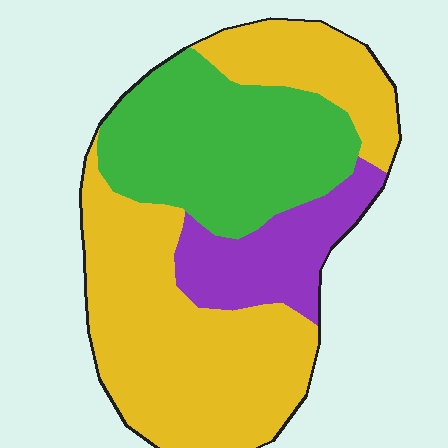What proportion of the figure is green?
Green takes up between a sixth and a third of the figure.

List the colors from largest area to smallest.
From largest to smallest: yellow, green, purple.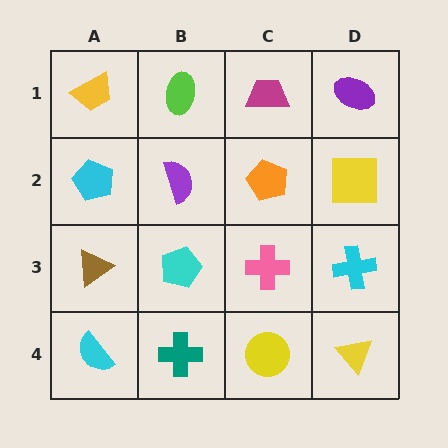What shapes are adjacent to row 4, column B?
A cyan pentagon (row 3, column B), a cyan semicircle (row 4, column A), a yellow circle (row 4, column C).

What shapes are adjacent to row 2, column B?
A lime ellipse (row 1, column B), a cyan pentagon (row 3, column B), a cyan pentagon (row 2, column A), an orange pentagon (row 2, column C).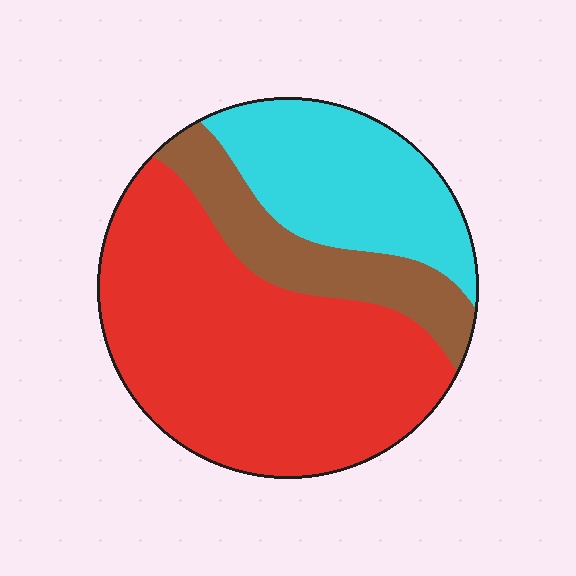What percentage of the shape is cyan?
Cyan takes up between a quarter and a half of the shape.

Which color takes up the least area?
Brown, at roughly 15%.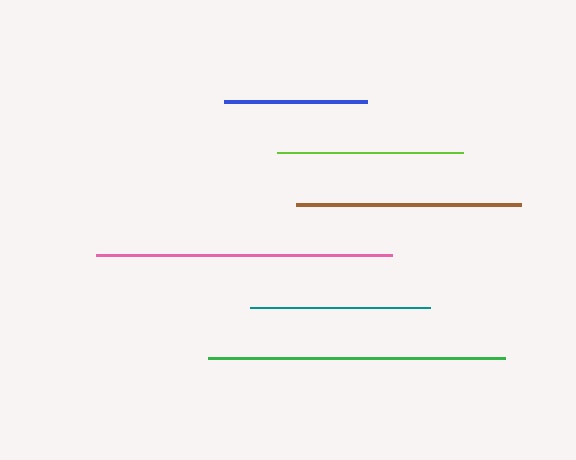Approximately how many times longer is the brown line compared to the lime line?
The brown line is approximately 1.2 times the length of the lime line.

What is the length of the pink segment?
The pink segment is approximately 296 pixels long.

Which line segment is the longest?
The green line is the longest at approximately 298 pixels.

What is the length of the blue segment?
The blue segment is approximately 143 pixels long.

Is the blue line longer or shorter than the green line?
The green line is longer than the blue line.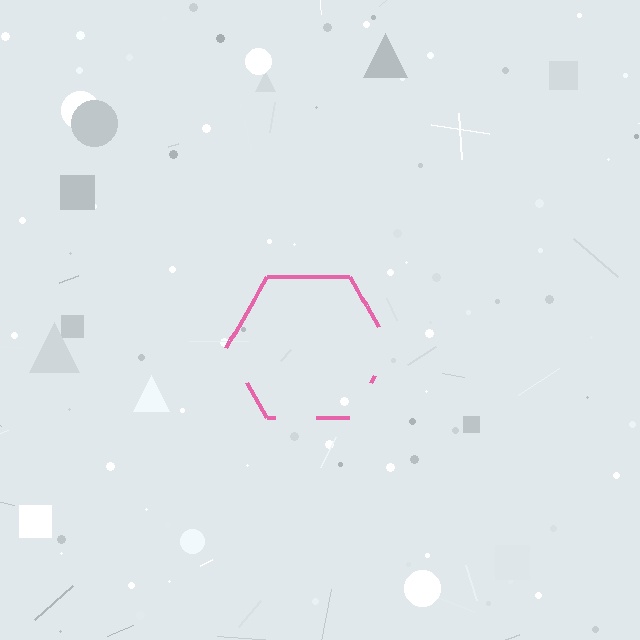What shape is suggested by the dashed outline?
The dashed outline suggests a hexagon.